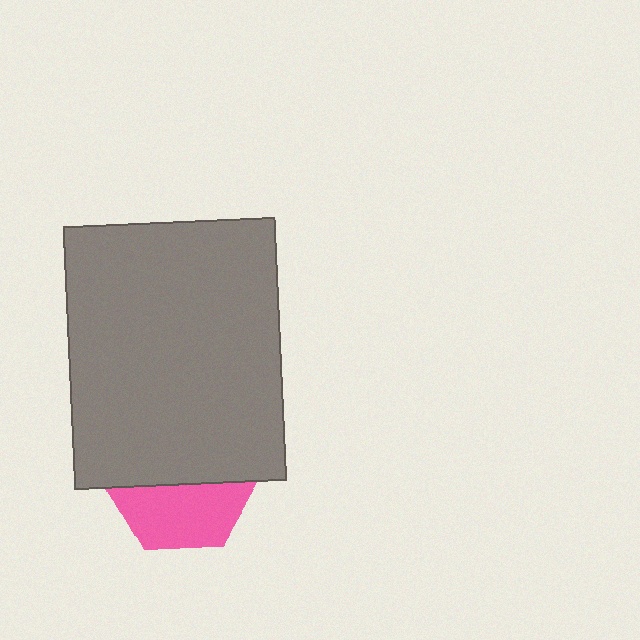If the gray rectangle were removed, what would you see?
You would see the complete pink hexagon.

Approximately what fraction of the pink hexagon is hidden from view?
Roughly 57% of the pink hexagon is hidden behind the gray rectangle.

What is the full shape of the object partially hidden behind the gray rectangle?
The partially hidden object is a pink hexagon.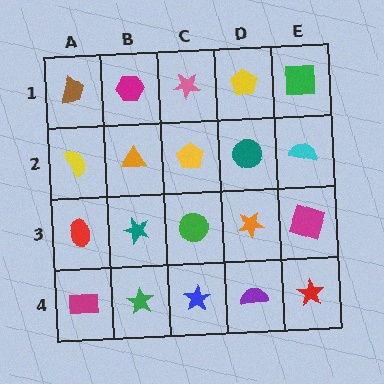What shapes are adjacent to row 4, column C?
A green circle (row 3, column C), a green star (row 4, column B), a purple semicircle (row 4, column D).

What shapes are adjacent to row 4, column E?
A magenta square (row 3, column E), a purple semicircle (row 4, column D).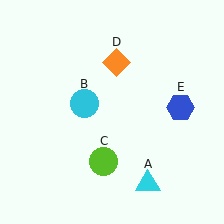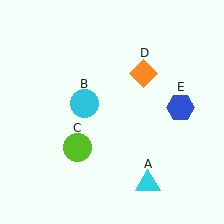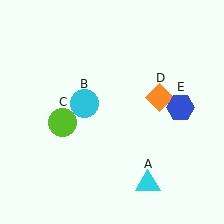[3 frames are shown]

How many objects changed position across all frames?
2 objects changed position: lime circle (object C), orange diamond (object D).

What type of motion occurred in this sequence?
The lime circle (object C), orange diamond (object D) rotated clockwise around the center of the scene.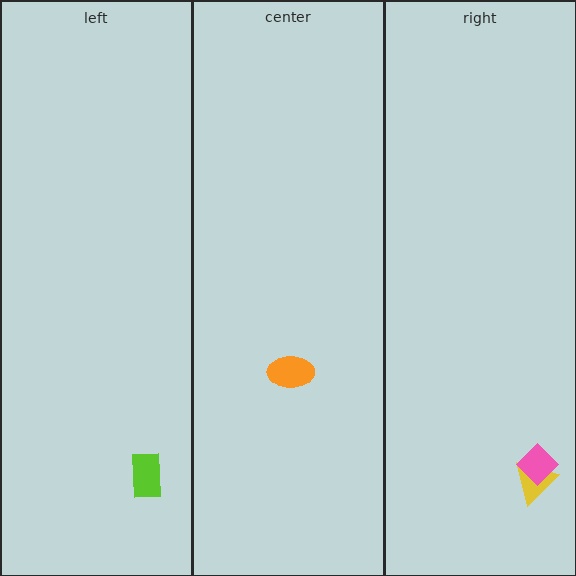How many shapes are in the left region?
1.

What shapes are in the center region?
The orange ellipse.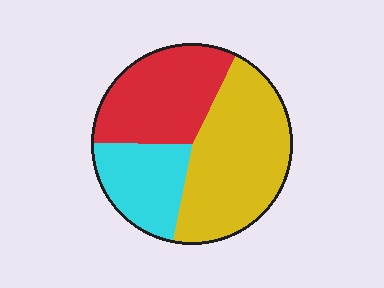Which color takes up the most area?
Yellow, at roughly 45%.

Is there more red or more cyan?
Red.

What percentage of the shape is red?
Red takes up about one third (1/3) of the shape.